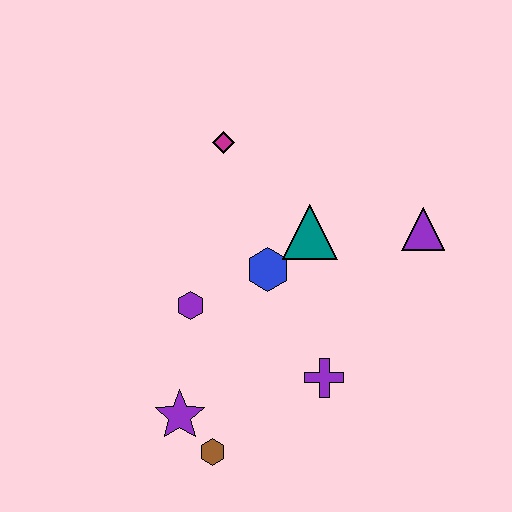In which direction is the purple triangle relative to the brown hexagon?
The purple triangle is above the brown hexagon.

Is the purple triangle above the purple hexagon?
Yes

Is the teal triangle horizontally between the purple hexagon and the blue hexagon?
No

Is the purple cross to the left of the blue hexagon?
No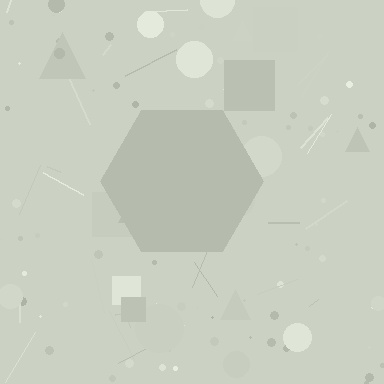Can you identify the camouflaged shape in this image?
The camouflaged shape is a hexagon.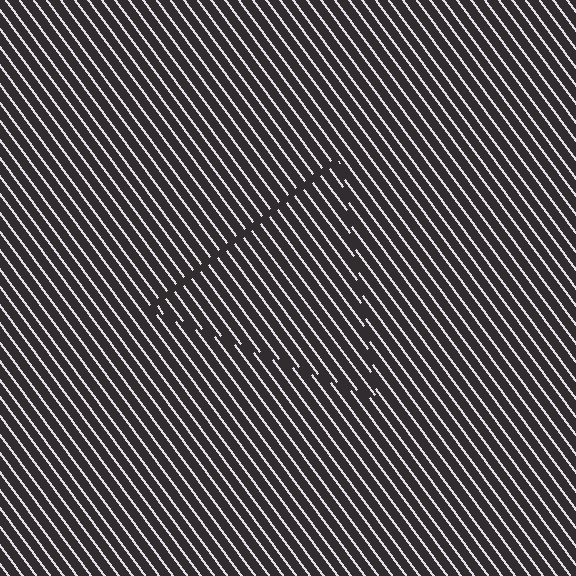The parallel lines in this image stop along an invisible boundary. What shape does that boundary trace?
An illusory triangle. The interior of the shape contains the same grating, shifted by half a period — the contour is defined by the phase discontinuity where line-ends from the inner and outer gratings abut.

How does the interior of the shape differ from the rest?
The interior of the shape contains the same grating, shifted by half a period — the contour is defined by the phase discontinuity where line-ends from the inner and outer gratings abut.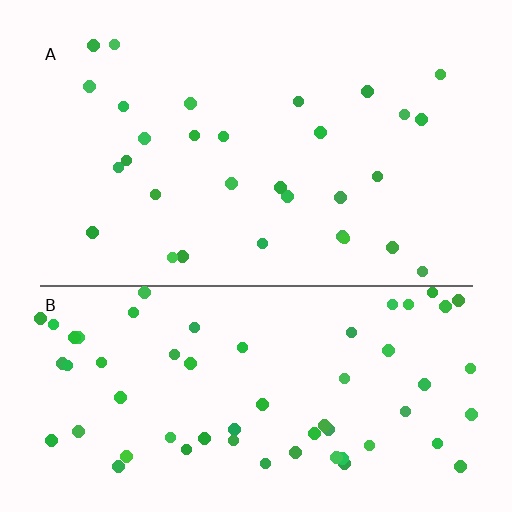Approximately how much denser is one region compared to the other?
Approximately 2.1× — region B over region A.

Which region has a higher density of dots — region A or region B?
B (the bottom).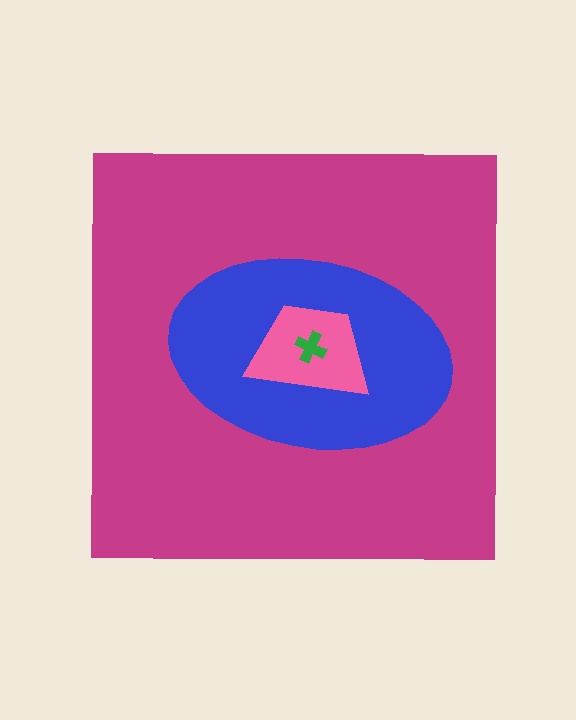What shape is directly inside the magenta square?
The blue ellipse.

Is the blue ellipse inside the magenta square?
Yes.